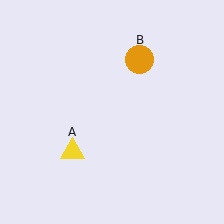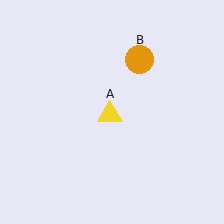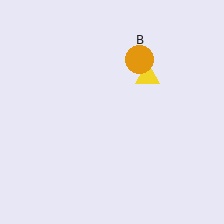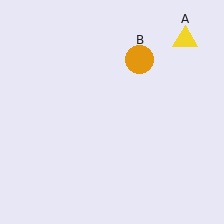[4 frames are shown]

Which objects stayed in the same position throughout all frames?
Orange circle (object B) remained stationary.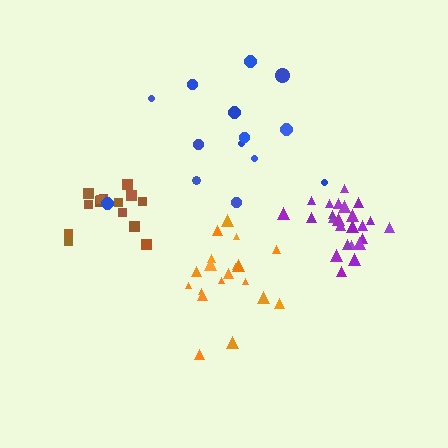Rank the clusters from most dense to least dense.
purple, brown, orange, blue.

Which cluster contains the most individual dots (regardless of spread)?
Purple (24).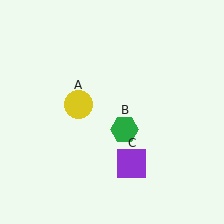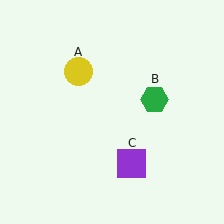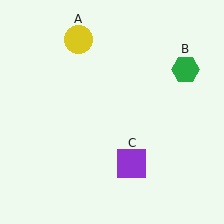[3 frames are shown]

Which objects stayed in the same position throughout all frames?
Purple square (object C) remained stationary.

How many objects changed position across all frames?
2 objects changed position: yellow circle (object A), green hexagon (object B).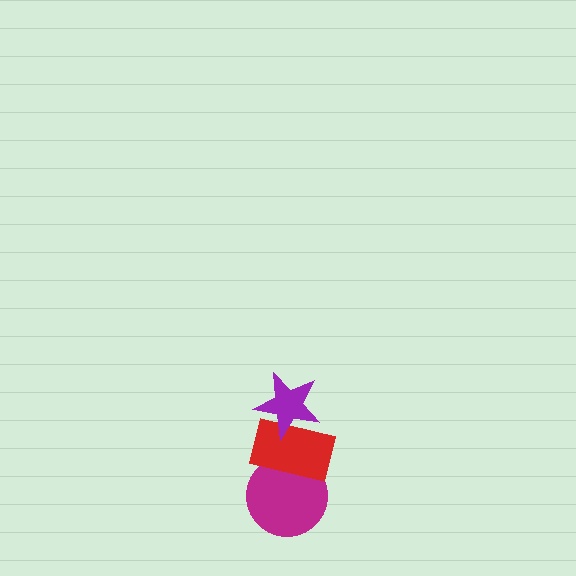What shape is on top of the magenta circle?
The red rectangle is on top of the magenta circle.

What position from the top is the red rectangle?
The red rectangle is 2nd from the top.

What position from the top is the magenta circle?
The magenta circle is 3rd from the top.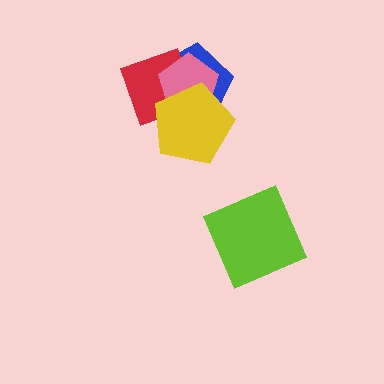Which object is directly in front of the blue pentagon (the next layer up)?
The red diamond is directly in front of the blue pentagon.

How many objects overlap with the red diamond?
3 objects overlap with the red diamond.